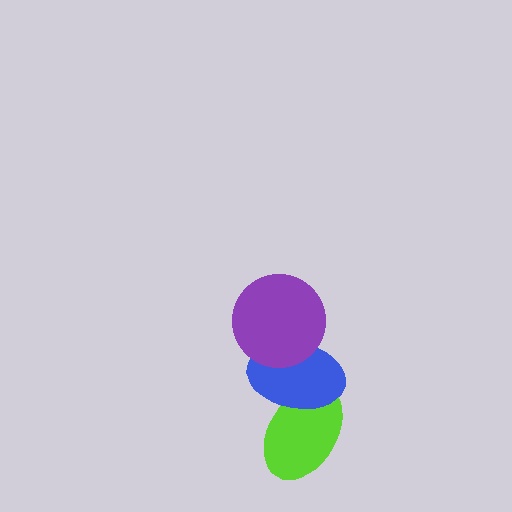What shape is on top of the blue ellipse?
The purple circle is on top of the blue ellipse.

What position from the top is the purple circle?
The purple circle is 1st from the top.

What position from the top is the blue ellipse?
The blue ellipse is 2nd from the top.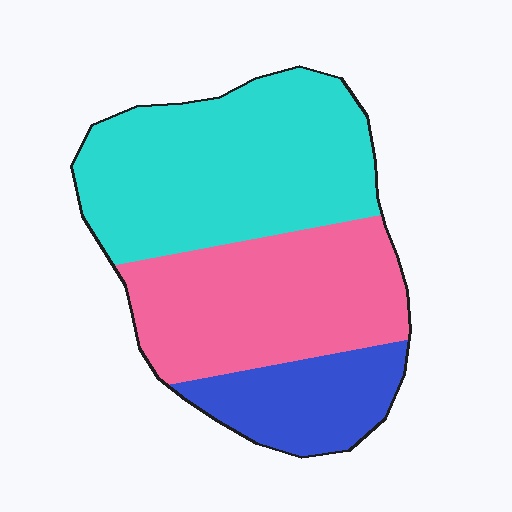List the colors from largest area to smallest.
From largest to smallest: cyan, pink, blue.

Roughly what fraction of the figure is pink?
Pink covers about 35% of the figure.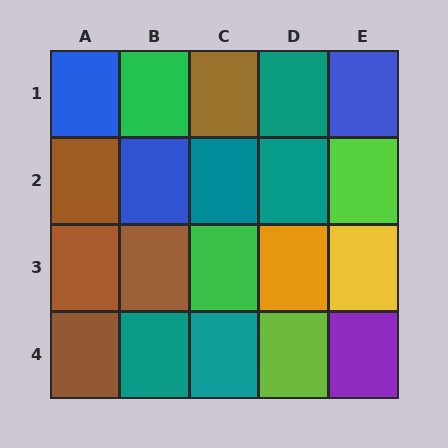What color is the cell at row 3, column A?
Brown.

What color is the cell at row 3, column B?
Brown.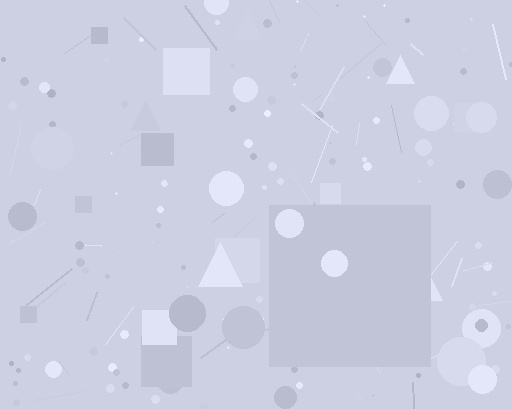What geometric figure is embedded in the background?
A square is embedded in the background.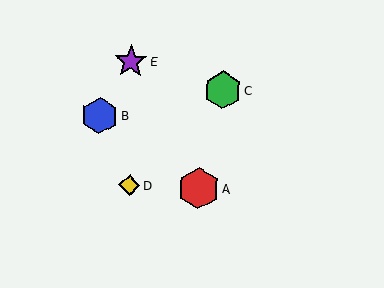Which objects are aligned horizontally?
Objects A, D are aligned horizontally.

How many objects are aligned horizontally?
2 objects (A, D) are aligned horizontally.